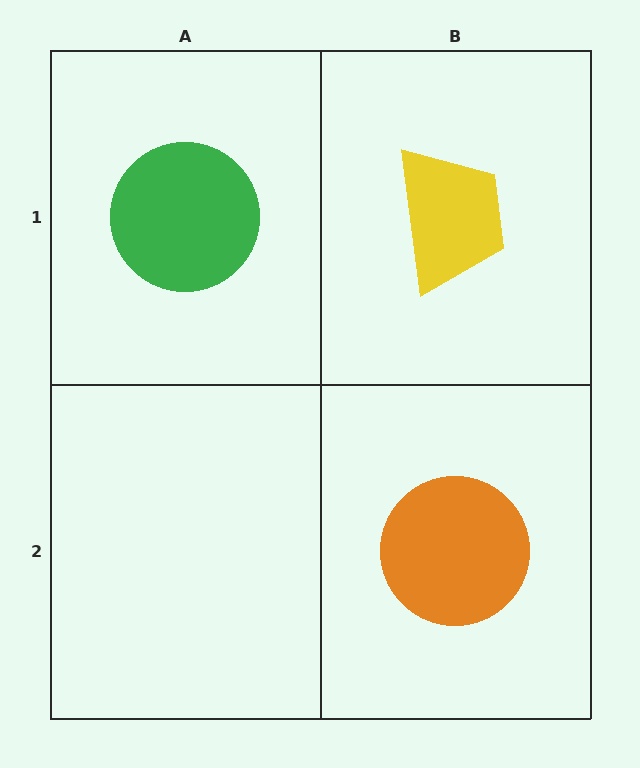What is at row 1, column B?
A yellow trapezoid.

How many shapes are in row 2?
1 shape.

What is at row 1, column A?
A green circle.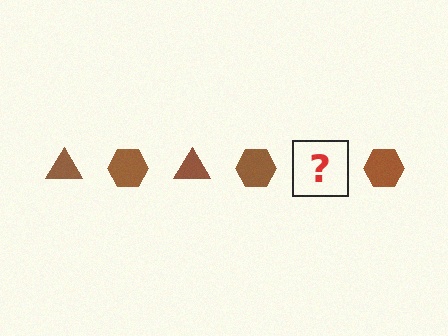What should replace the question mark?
The question mark should be replaced with a brown triangle.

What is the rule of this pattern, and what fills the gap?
The rule is that the pattern cycles through triangle, hexagon shapes in brown. The gap should be filled with a brown triangle.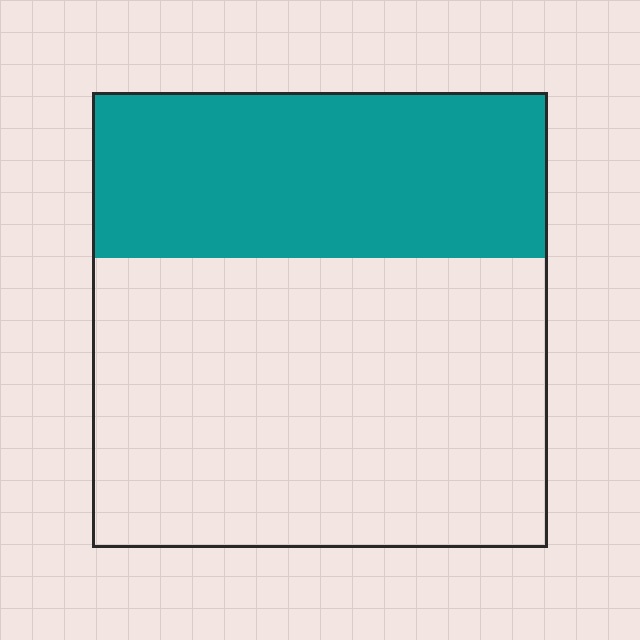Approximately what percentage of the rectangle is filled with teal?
Approximately 35%.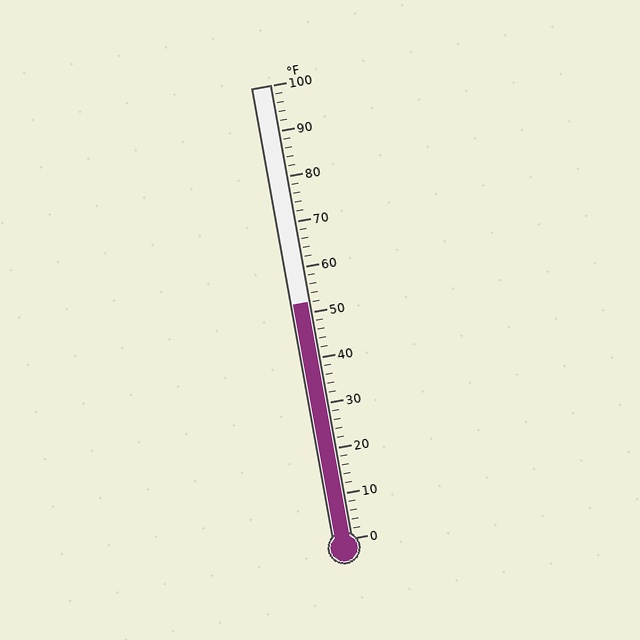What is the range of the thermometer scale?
The thermometer scale ranges from 0°F to 100°F.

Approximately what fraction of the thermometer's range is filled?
The thermometer is filled to approximately 50% of its range.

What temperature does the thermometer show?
The thermometer shows approximately 52°F.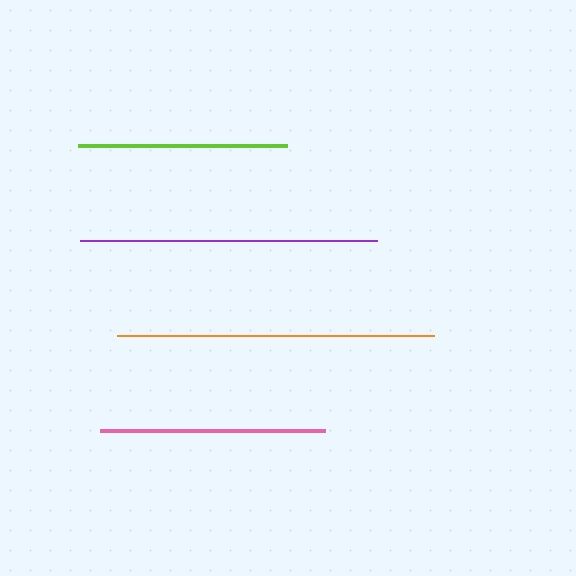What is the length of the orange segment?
The orange segment is approximately 316 pixels long.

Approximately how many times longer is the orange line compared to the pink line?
The orange line is approximately 1.4 times the length of the pink line.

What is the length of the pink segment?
The pink segment is approximately 225 pixels long.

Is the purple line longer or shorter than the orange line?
The orange line is longer than the purple line.